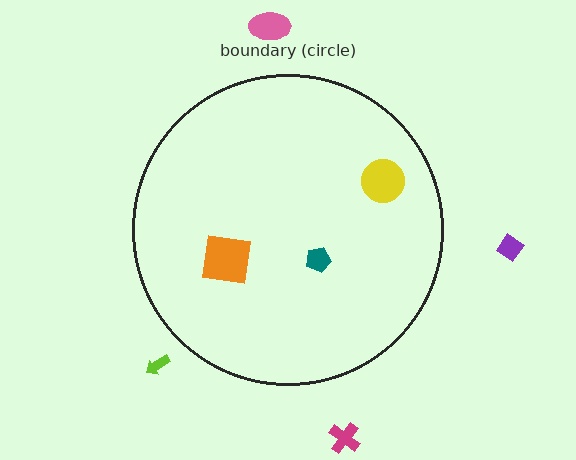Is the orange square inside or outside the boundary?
Inside.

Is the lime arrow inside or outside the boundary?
Outside.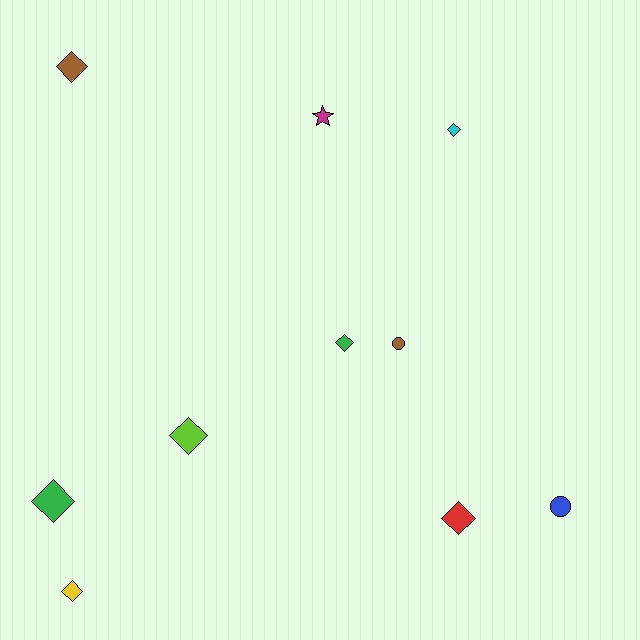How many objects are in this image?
There are 10 objects.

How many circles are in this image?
There are 2 circles.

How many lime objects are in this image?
There is 1 lime object.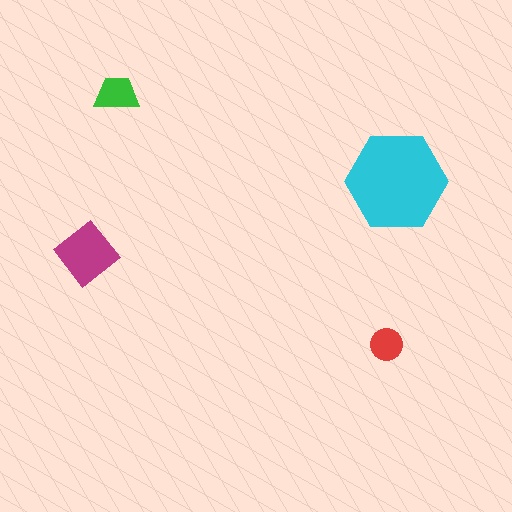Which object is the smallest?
The red circle.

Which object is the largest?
The cyan hexagon.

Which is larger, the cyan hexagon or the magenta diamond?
The cyan hexagon.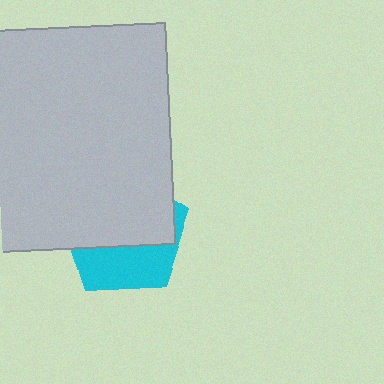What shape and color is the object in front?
The object in front is a light gray rectangle.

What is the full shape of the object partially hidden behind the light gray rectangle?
The partially hidden object is a cyan pentagon.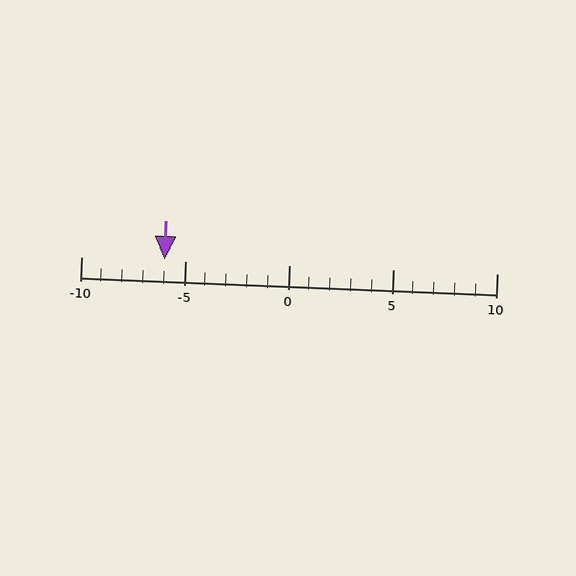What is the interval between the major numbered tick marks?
The major tick marks are spaced 5 units apart.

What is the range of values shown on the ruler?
The ruler shows values from -10 to 10.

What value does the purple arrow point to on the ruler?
The purple arrow points to approximately -6.